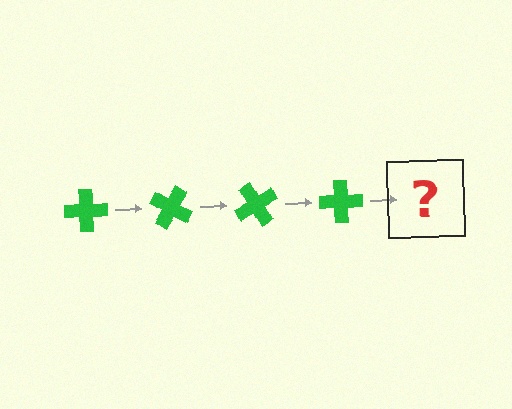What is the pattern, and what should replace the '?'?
The pattern is that the cross rotates 30 degrees each step. The '?' should be a green cross rotated 120 degrees.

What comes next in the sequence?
The next element should be a green cross rotated 120 degrees.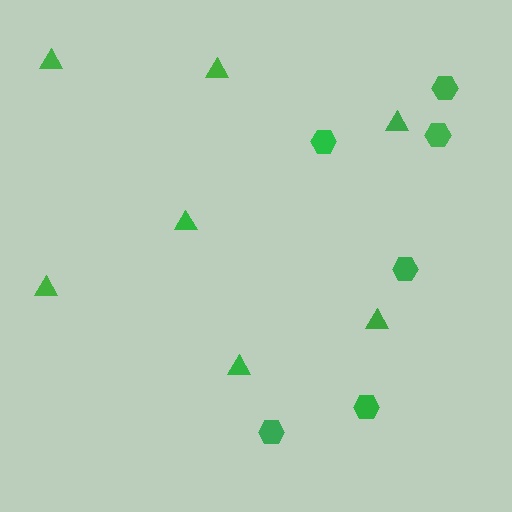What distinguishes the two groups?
There are 2 groups: one group of triangles (7) and one group of hexagons (6).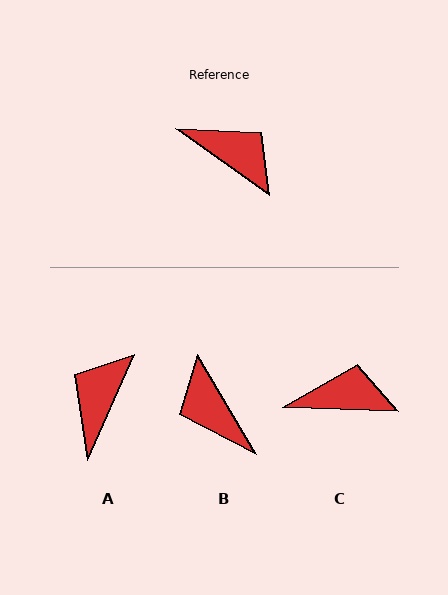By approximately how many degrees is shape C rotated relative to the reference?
Approximately 33 degrees counter-clockwise.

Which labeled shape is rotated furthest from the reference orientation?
B, about 156 degrees away.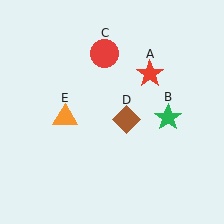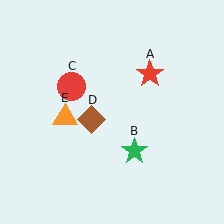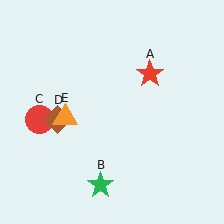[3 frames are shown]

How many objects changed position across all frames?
3 objects changed position: green star (object B), red circle (object C), brown diamond (object D).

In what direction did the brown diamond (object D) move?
The brown diamond (object D) moved left.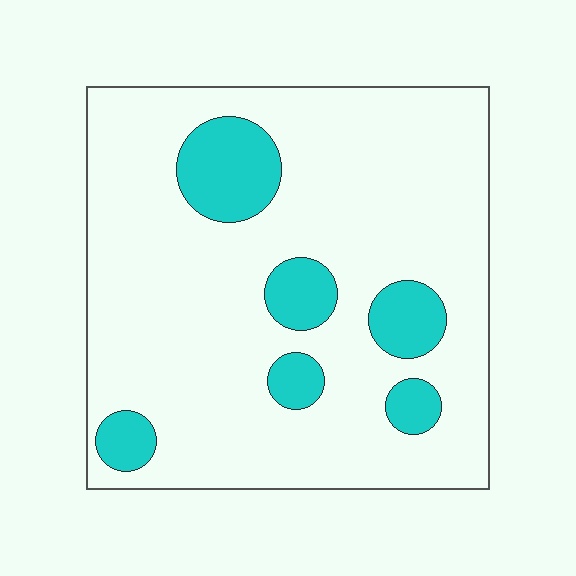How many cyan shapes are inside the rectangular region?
6.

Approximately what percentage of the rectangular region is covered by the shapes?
Approximately 15%.